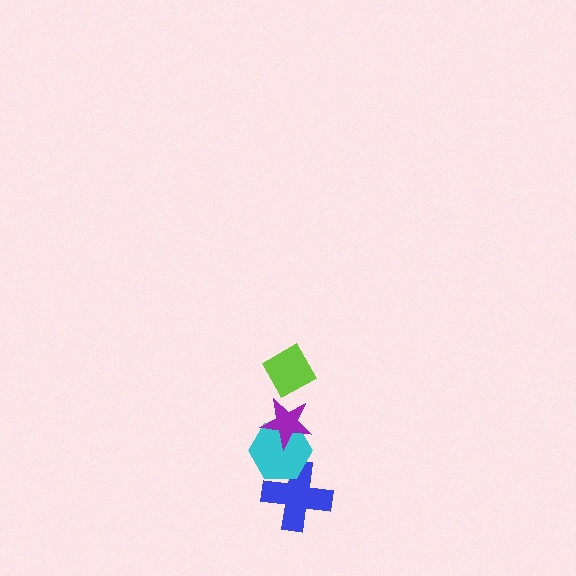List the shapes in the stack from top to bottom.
From top to bottom: the lime diamond, the purple star, the cyan hexagon, the blue cross.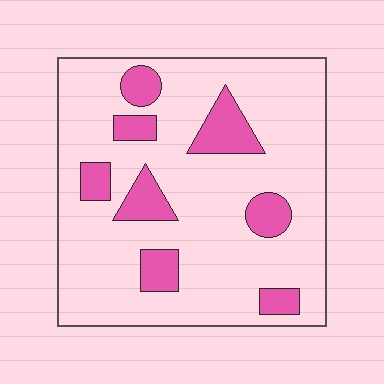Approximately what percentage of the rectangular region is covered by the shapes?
Approximately 20%.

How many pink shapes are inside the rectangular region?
8.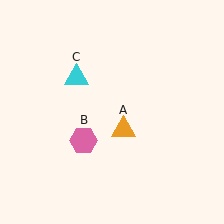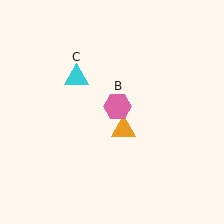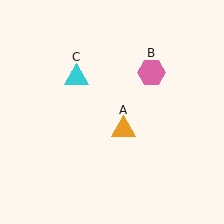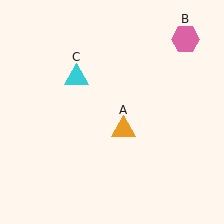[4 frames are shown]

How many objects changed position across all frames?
1 object changed position: pink hexagon (object B).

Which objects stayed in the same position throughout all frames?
Orange triangle (object A) and cyan triangle (object C) remained stationary.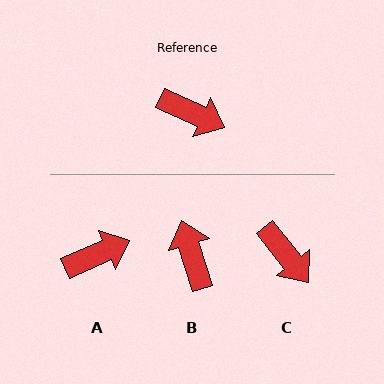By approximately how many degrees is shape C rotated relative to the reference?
Approximately 27 degrees clockwise.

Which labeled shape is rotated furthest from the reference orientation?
B, about 132 degrees away.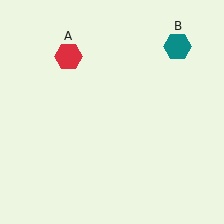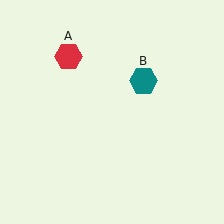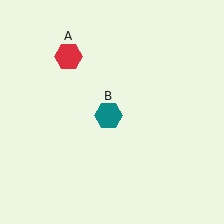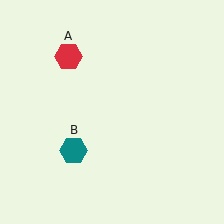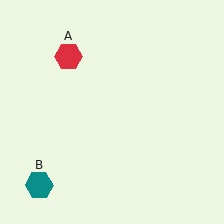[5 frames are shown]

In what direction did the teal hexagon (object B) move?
The teal hexagon (object B) moved down and to the left.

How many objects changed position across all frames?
1 object changed position: teal hexagon (object B).